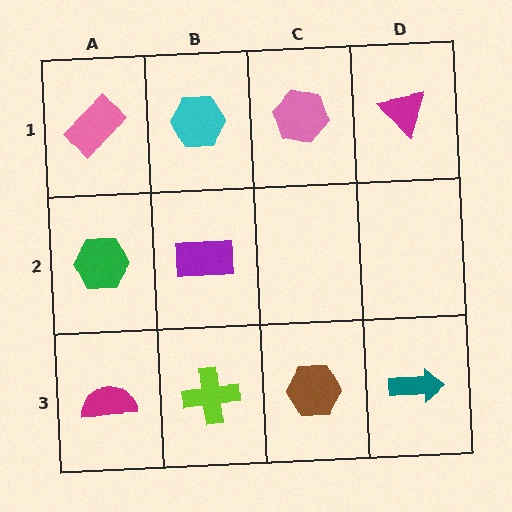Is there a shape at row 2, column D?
No, that cell is empty.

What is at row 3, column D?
A teal arrow.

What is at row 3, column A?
A magenta semicircle.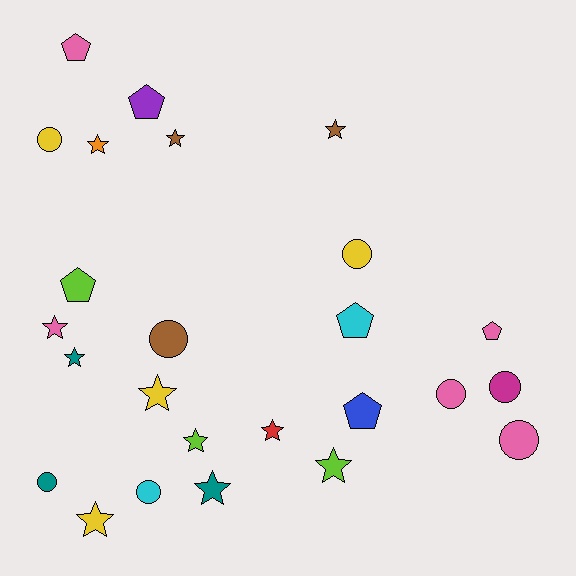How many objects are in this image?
There are 25 objects.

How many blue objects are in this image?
There is 1 blue object.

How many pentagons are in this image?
There are 6 pentagons.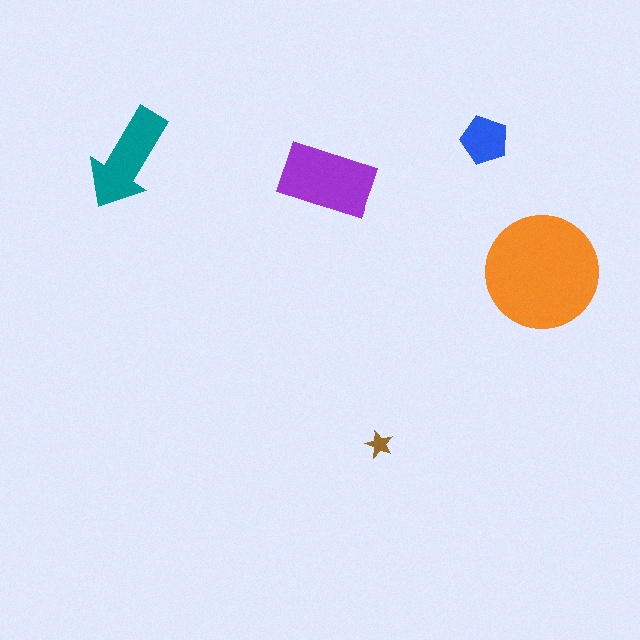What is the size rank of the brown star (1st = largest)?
5th.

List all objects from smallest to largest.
The brown star, the blue pentagon, the teal arrow, the purple rectangle, the orange circle.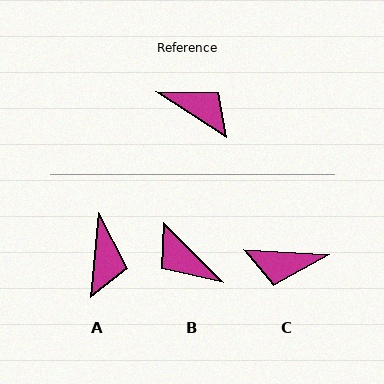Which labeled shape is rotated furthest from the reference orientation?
B, about 168 degrees away.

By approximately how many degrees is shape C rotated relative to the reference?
Approximately 150 degrees clockwise.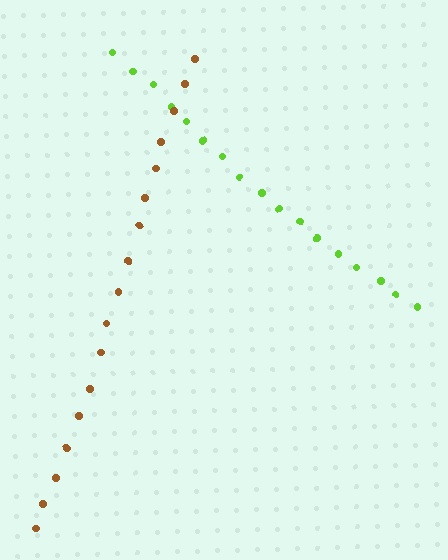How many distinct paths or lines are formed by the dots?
There are 2 distinct paths.